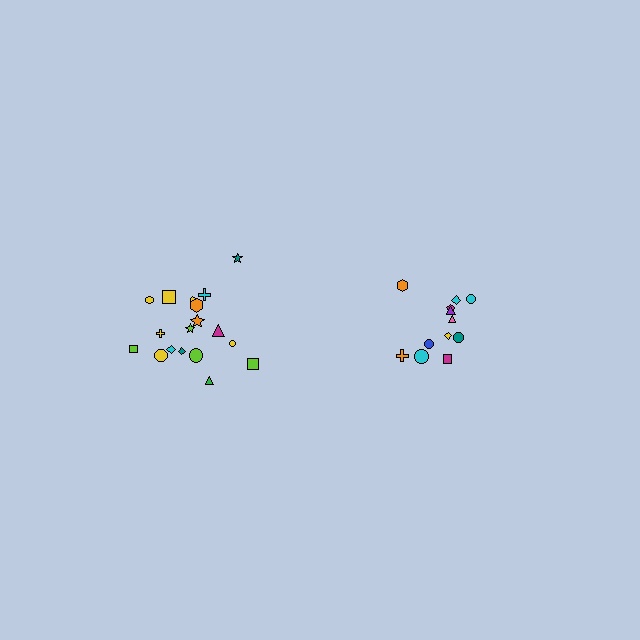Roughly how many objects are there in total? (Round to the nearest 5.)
Roughly 30 objects in total.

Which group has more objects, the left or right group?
The left group.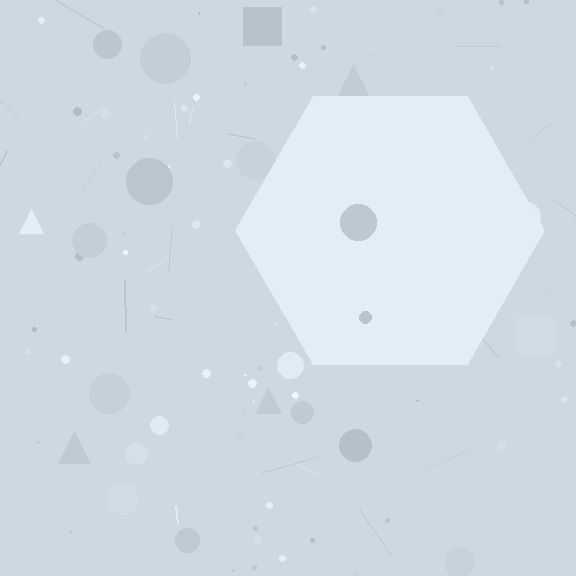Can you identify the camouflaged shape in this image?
The camouflaged shape is a hexagon.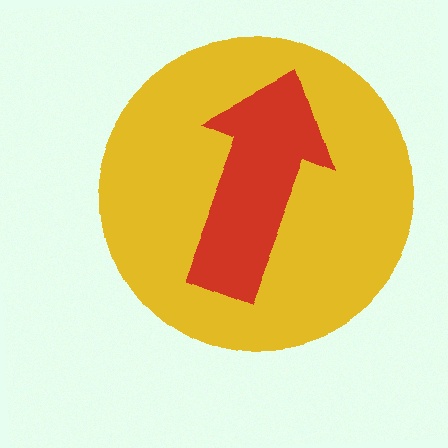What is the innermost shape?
The red arrow.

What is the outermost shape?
The yellow circle.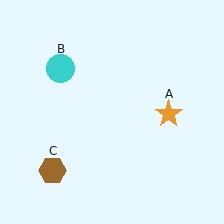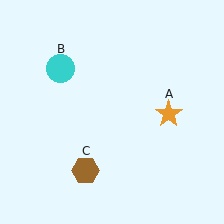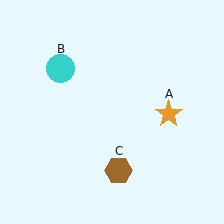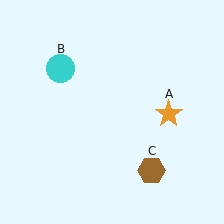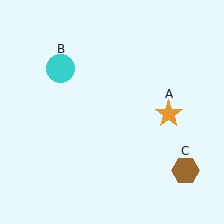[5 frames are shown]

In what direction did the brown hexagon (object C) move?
The brown hexagon (object C) moved right.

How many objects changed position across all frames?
1 object changed position: brown hexagon (object C).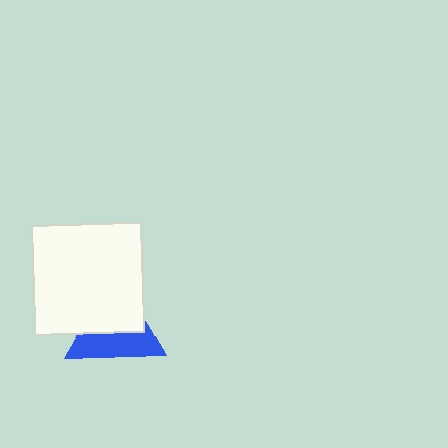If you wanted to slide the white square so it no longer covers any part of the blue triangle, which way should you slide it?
Slide it up — that is the most direct way to separate the two shapes.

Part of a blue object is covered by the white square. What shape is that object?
It is a triangle.